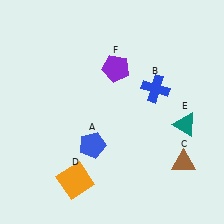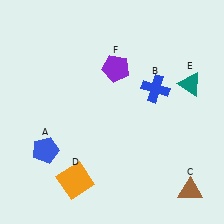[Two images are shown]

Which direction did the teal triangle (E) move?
The teal triangle (E) moved up.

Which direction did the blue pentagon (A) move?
The blue pentagon (A) moved left.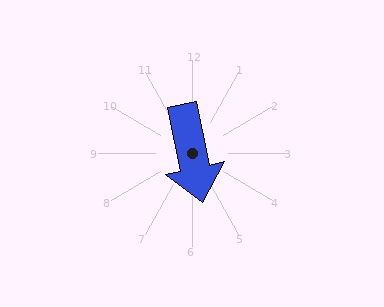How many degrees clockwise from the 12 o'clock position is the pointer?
Approximately 168 degrees.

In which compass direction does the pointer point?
South.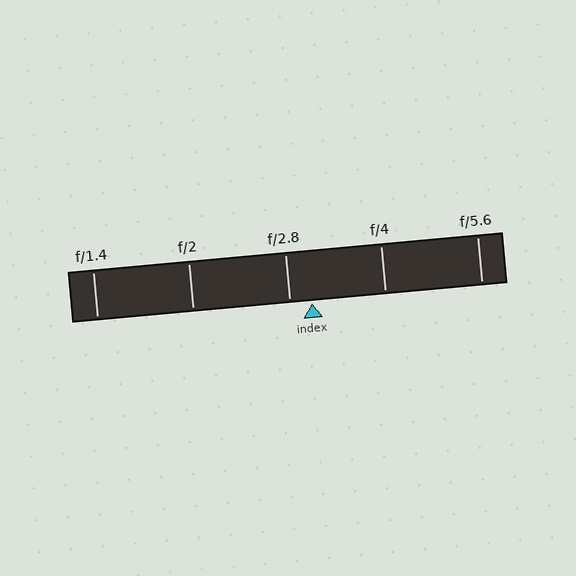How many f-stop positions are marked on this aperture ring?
There are 5 f-stop positions marked.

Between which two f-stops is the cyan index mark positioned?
The index mark is between f/2.8 and f/4.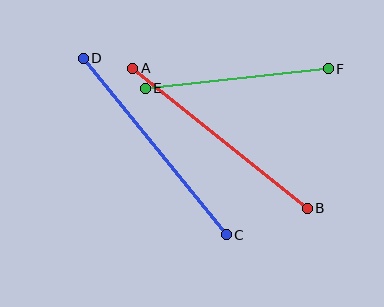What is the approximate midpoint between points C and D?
The midpoint is at approximately (155, 147) pixels.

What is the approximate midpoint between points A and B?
The midpoint is at approximately (220, 138) pixels.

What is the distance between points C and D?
The distance is approximately 227 pixels.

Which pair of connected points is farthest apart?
Points C and D are farthest apart.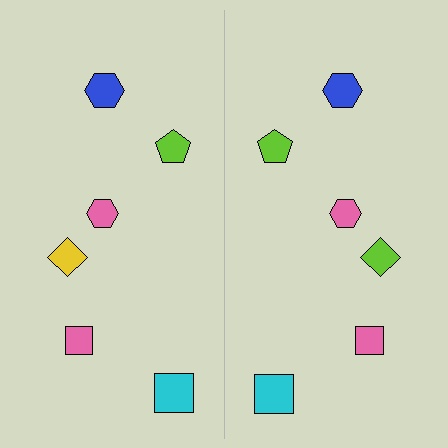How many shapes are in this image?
There are 12 shapes in this image.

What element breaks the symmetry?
The lime diamond on the right side breaks the symmetry — its mirror counterpart is yellow.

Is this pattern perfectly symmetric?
No, the pattern is not perfectly symmetric. The lime diamond on the right side breaks the symmetry — its mirror counterpart is yellow.